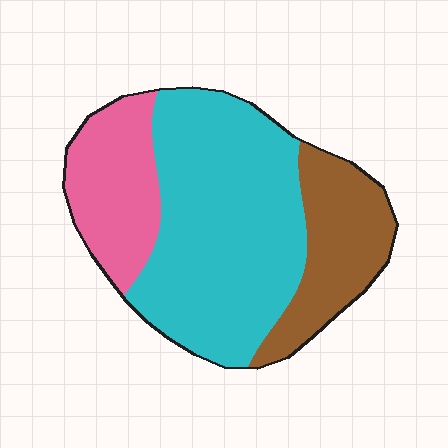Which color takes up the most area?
Cyan, at roughly 55%.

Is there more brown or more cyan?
Cyan.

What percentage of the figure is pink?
Pink takes up about one fifth (1/5) of the figure.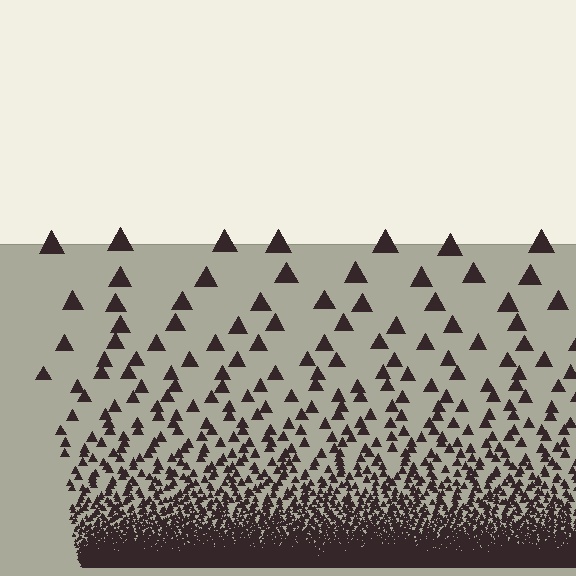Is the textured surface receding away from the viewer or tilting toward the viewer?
The surface appears to tilt toward the viewer. Texture elements get larger and sparser toward the top.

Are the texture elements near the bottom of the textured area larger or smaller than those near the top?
Smaller. The gradient is inverted — elements near the bottom are smaller and denser.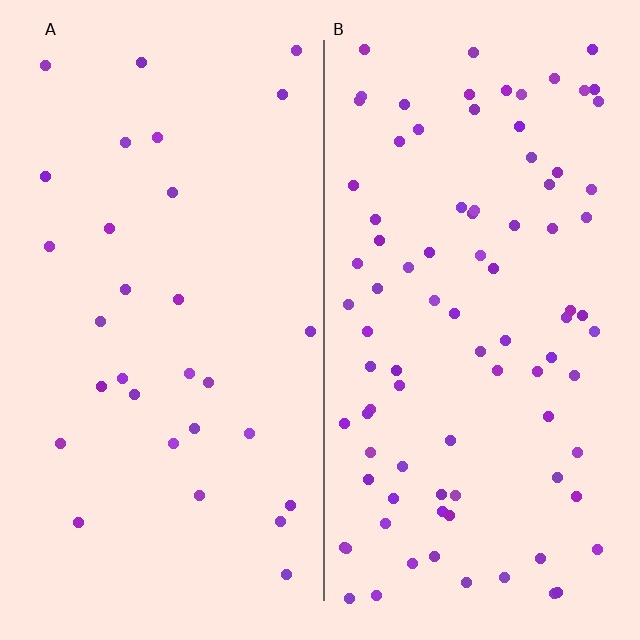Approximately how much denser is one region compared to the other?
Approximately 3.0× — region B over region A.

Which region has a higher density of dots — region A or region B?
B (the right).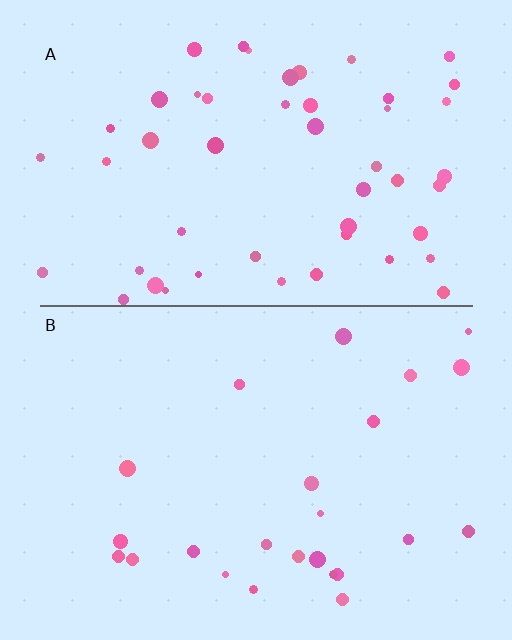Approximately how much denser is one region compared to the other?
Approximately 2.1× — region A over region B.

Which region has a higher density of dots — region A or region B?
A (the top).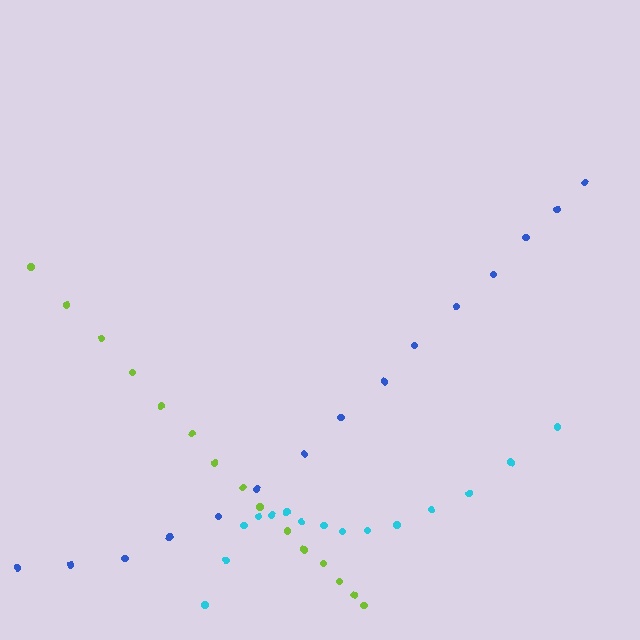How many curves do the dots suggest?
There are 3 distinct paths.